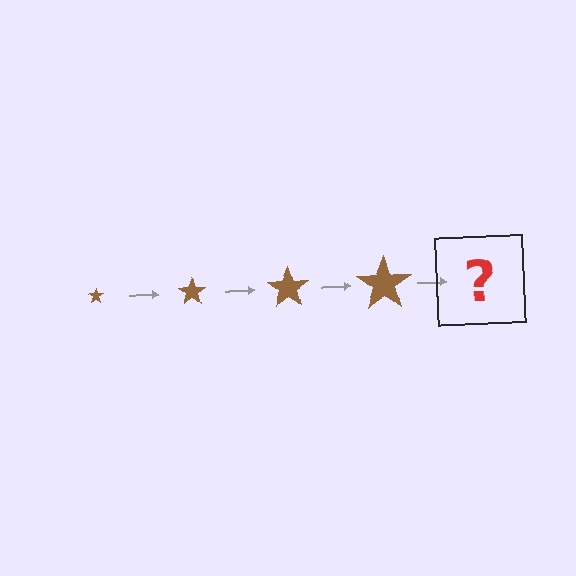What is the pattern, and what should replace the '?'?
The pattern is that the star gets progressively larger each step. The '?' should be a brown star, larger than the previous one.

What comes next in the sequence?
The next element should be a brown star, larger than the previous one.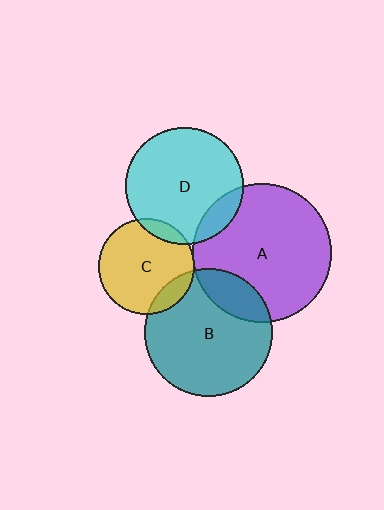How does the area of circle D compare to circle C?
Approximately 1.5 times.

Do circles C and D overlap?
Yes.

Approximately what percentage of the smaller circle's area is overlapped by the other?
Approximately 10%.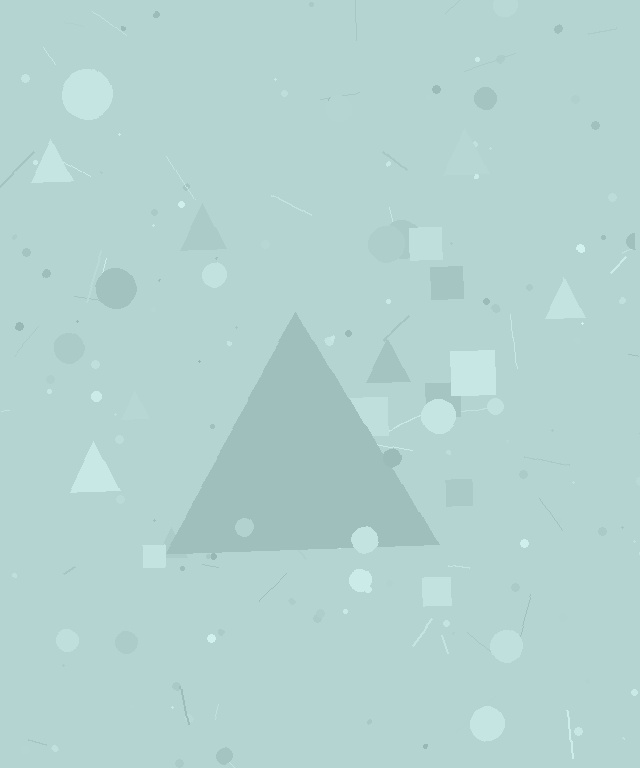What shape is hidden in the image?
A triangle is hidden in the image.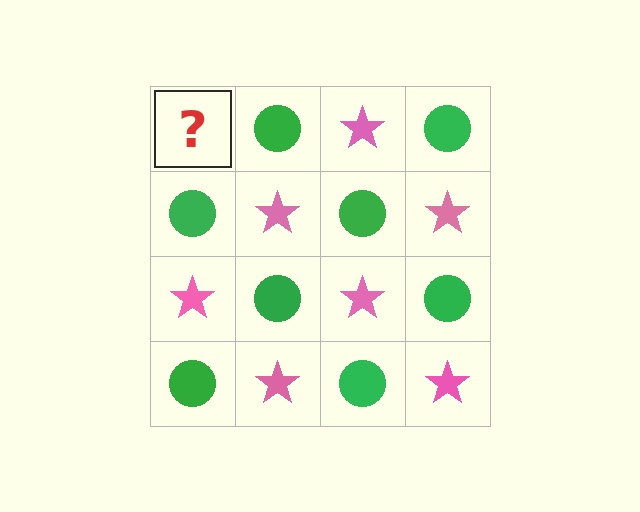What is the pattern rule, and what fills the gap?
The rule is that it alternates pink star and green circle in a checkerboard pattern. The gap should be filled with a pink star.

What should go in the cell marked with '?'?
The missing cell should contain a pink star.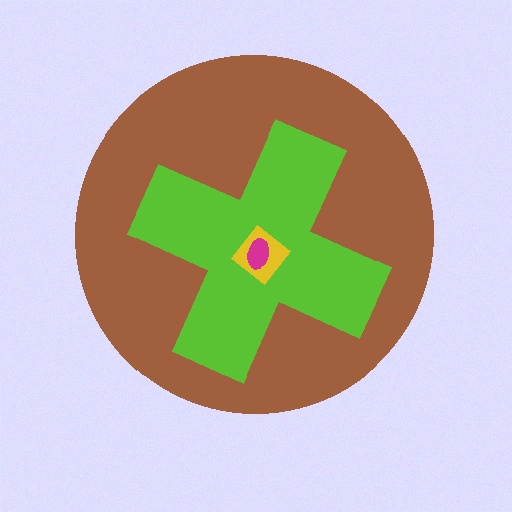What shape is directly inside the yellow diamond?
The magenta ellipse.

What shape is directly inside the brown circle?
The lime cross.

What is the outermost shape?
The brown circle.